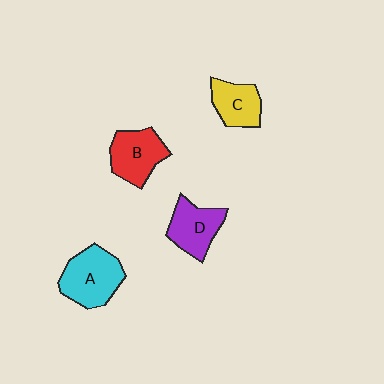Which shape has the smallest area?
Shape C (yellow).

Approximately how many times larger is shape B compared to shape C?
Approximately 1.2 times.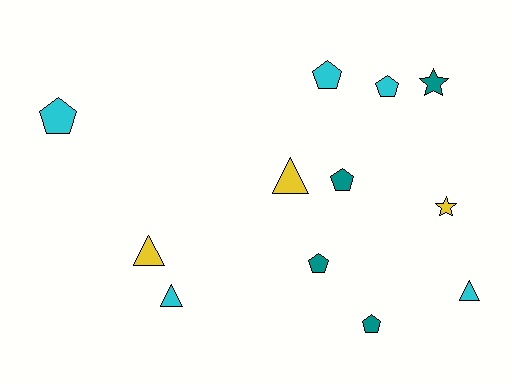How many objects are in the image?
There are 12 objects.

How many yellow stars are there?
There is 1 yellow star.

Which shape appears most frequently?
Pentagon, with 6 objects.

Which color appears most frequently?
Cyan, with 5 objects.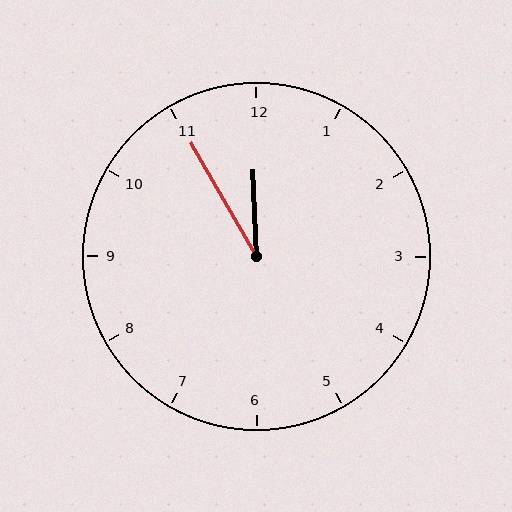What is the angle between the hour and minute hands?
Approximately 28 degrees.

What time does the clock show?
11:55.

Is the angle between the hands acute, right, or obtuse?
It is acute.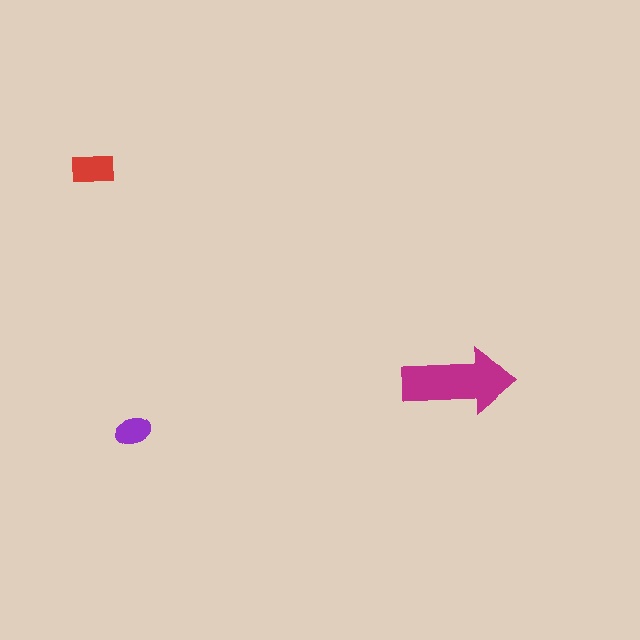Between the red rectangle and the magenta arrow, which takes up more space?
The magenta arrow.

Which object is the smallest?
The purple ellipse.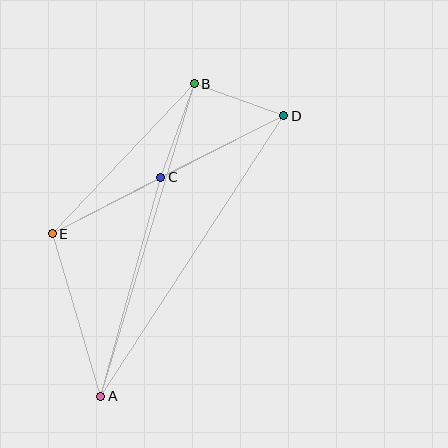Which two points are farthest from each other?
Points A and D are farthest from each other.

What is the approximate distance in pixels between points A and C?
The distance between A and C is approximately 227 pixels.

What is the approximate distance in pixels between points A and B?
The distance between A and B is approximately 326 pixels.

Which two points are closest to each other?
Points B and D are closest to each other.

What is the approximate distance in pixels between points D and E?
The distance between D and E is approximately 260 pixels.